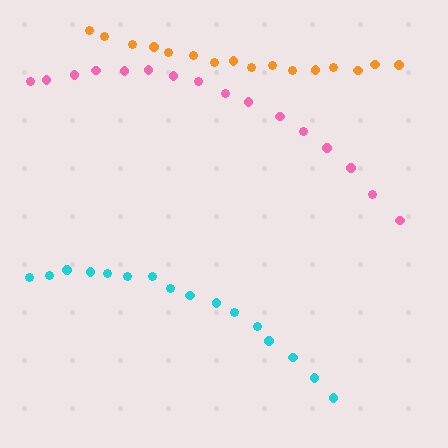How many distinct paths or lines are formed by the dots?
There are 3 distinct paths.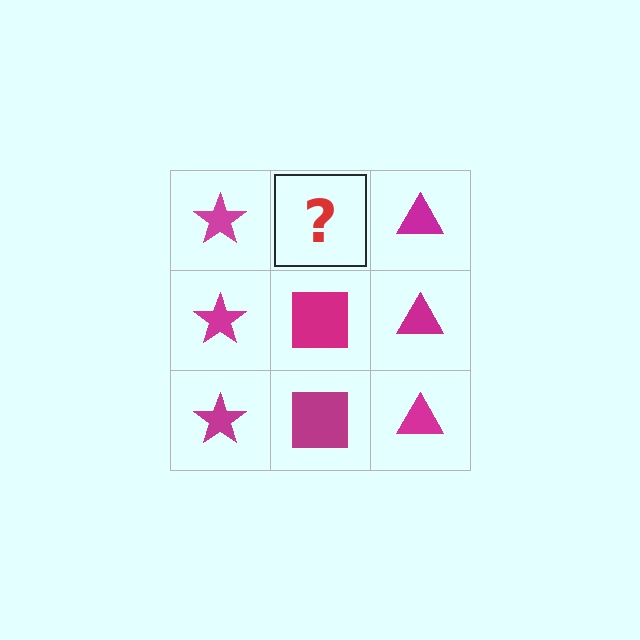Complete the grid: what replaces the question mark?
The question mark should be replaced with a magenta square.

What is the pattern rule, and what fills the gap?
The rule is that each column has a consistent shape. The gap should be filled with a magenta square.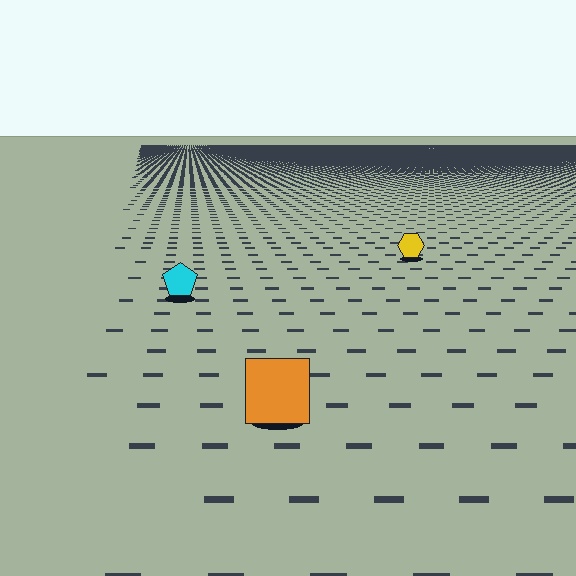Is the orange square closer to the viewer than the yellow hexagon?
Yes. The orange square is closer — you can tell from the texture gradient: the ground texture is coarser near it.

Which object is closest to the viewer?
The orange square is closest. The texture marks near it are larger and more spread out.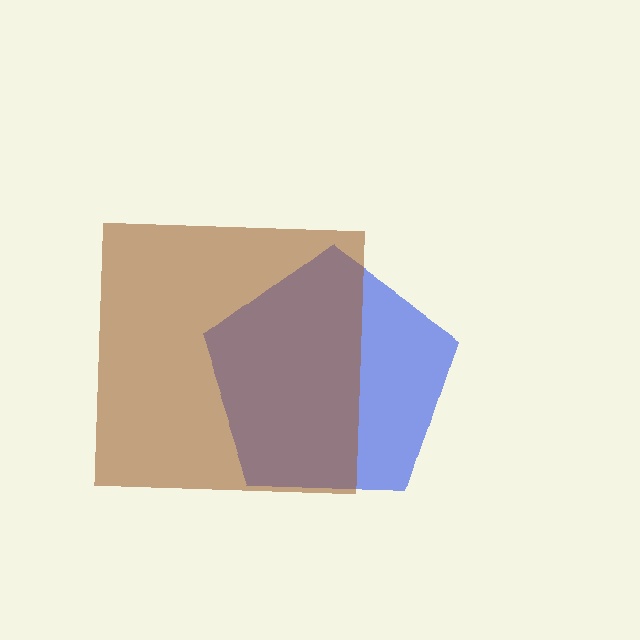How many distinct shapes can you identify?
There are 2 distinct shapes: a blue pentagon, a brown square.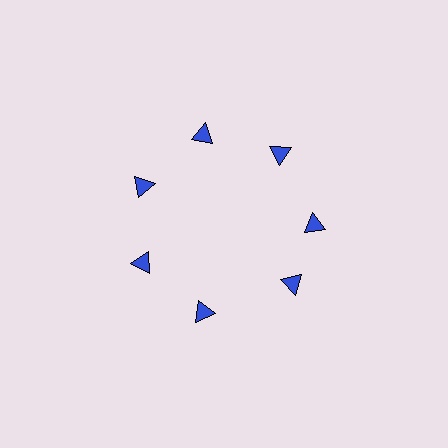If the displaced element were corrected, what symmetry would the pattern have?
It would have 7-fold rotational symmetry — the pattern would map onto itself every 51 degrees.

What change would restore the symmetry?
The symmetry would be restored by rotating it back into even spacing with its neighbors so that all 7 triangles sit at equal angles and equal distance from the center.